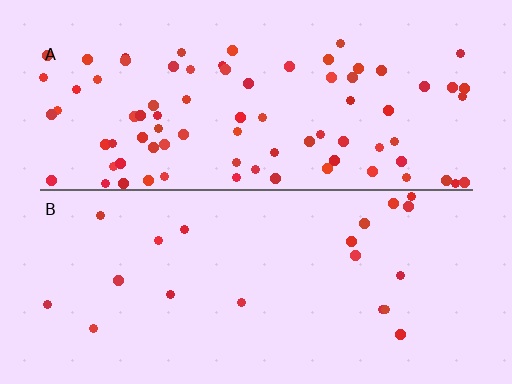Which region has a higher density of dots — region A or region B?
A (the top).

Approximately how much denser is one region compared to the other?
Approximately 4.0× — region A over region B.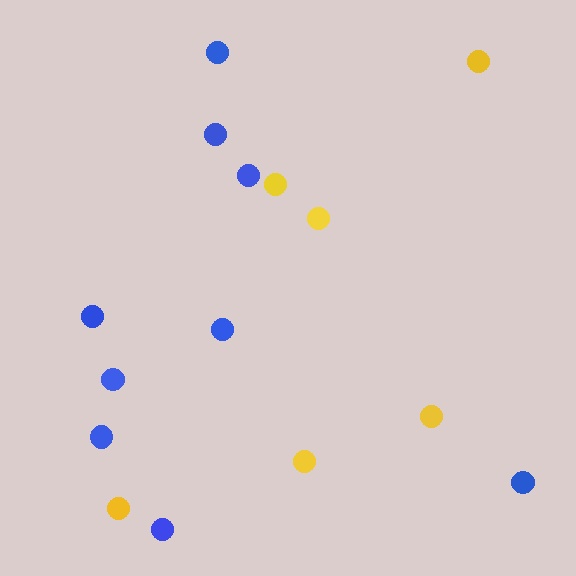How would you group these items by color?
There are 2 groups: one group of yellow circles (6) and one group of blue circles (9).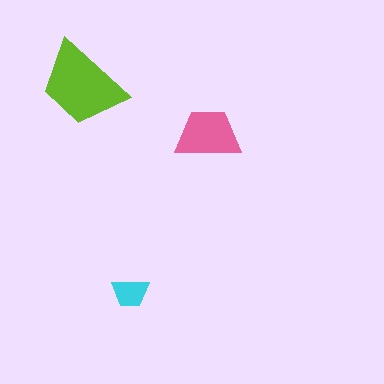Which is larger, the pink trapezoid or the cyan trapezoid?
The pink one.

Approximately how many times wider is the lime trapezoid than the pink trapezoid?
About 1.5 times wider.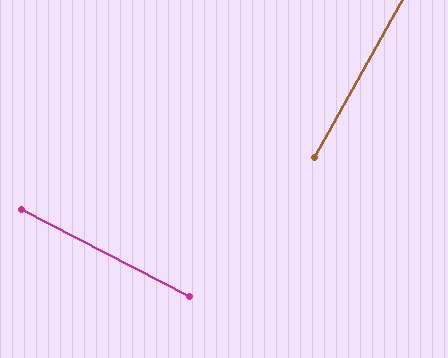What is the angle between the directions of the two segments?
Approximately 88 degrees.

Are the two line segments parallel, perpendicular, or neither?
Perpendicular — they meet at approximately 88°.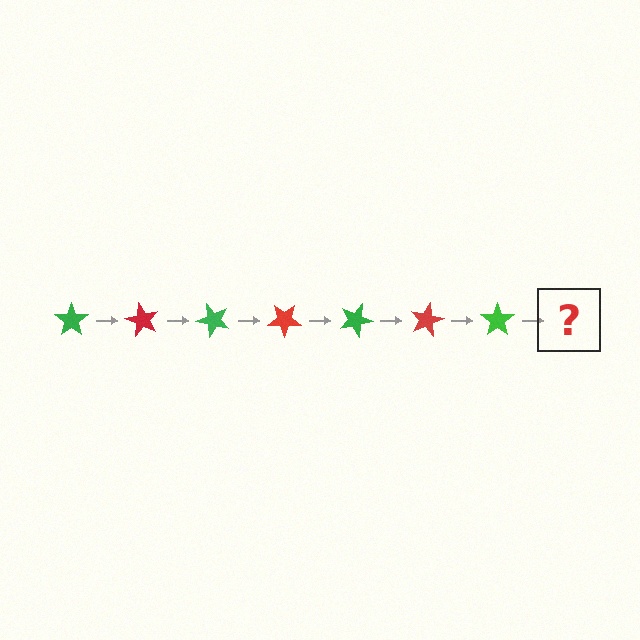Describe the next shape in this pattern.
It should be a red star, rotated 420 degrees from the start.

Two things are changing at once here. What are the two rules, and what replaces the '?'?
The two rules are that it rotates 60 degrees each step and the color cycles through green and red. The '?' should be a red star, rotated 420 degrees from the start.